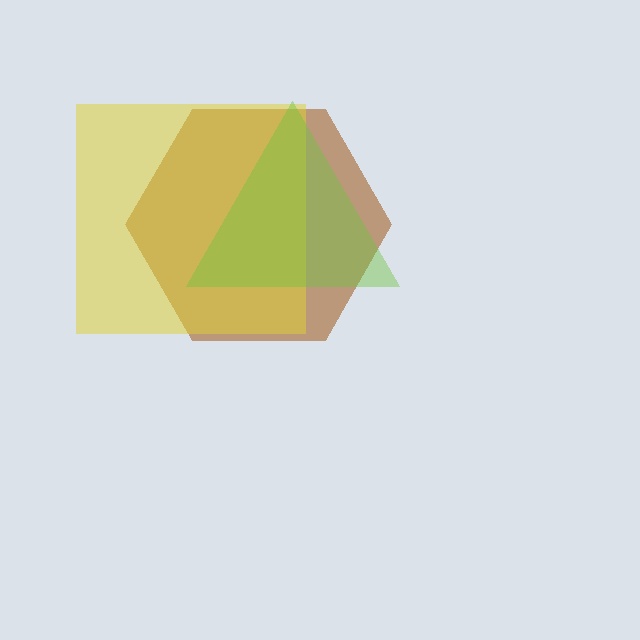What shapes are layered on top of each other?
The layered shapes are: a brown hexagon, a yellow square, a lime triangle.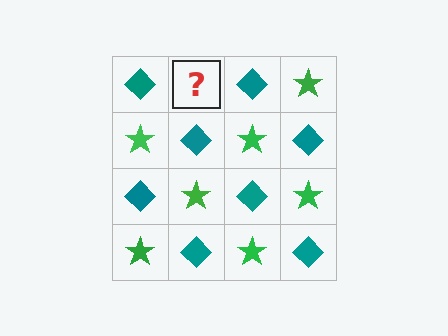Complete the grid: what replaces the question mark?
The question mark should be replaced with a green star.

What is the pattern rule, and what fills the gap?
The rule is that it alternates teal diamond and green star in a checkerboard pattern. The gap should be filled with a green star.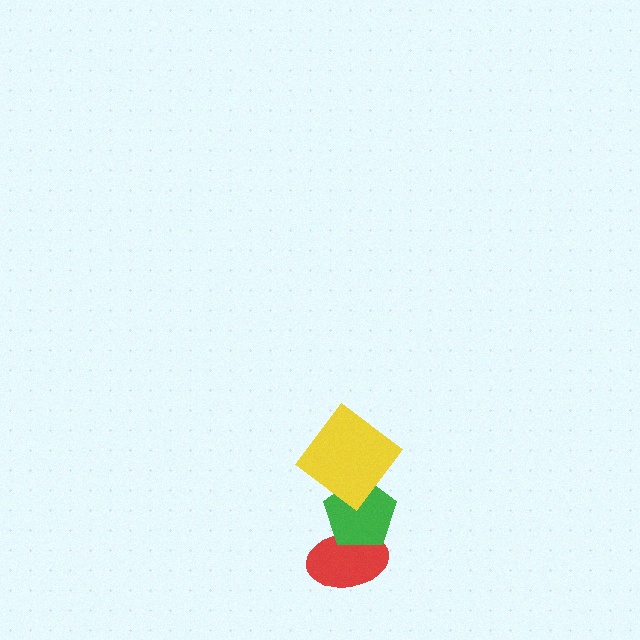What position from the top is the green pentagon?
The green pentagon is 2nd from the top.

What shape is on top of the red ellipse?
The green pentagon is on top of the red ellipse.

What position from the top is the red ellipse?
The red ellipse is 3rd from the top.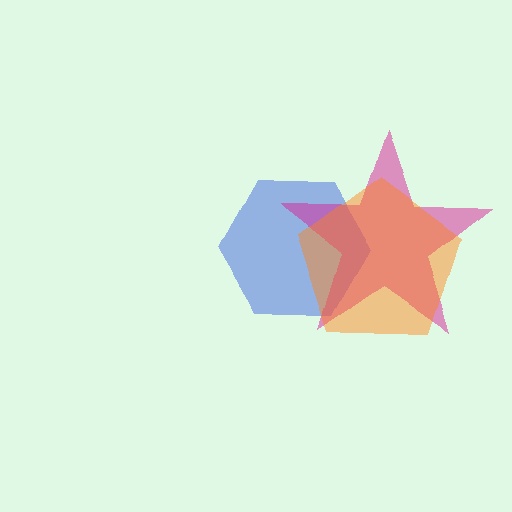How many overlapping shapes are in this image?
There are 3 overlapping shapes in the image.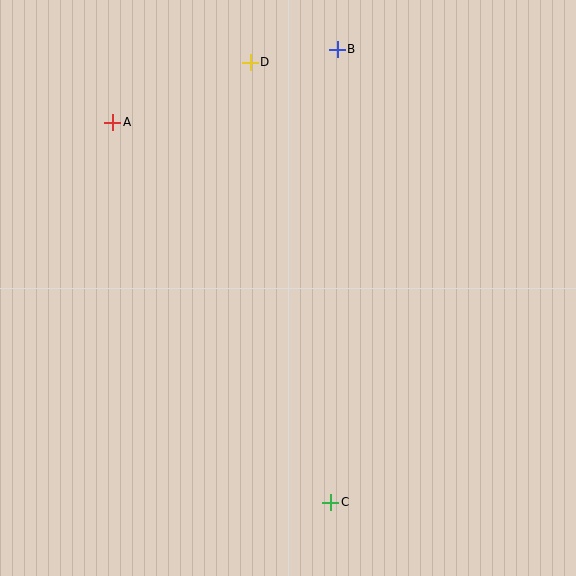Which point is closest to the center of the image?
Point C at (330, 502) is closest to the center.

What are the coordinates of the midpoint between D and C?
The midpoint between D and C is at (290, 282).